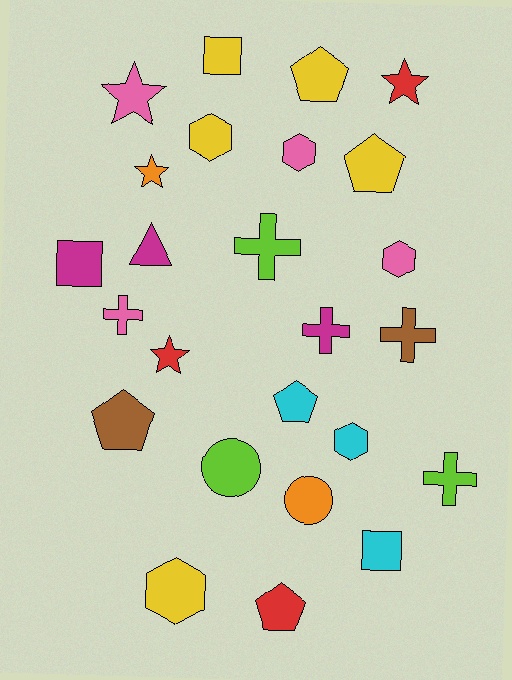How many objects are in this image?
There are 25 objects.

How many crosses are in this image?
There are 5 crosses.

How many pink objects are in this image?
There are 4 pink objects.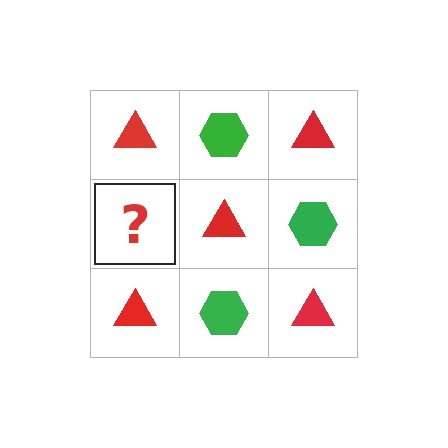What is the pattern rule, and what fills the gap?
The rule is that it alternates red triangle and green hexagon in a checkerboard pattern. The gap should be filled with a green hexagon.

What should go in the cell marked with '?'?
The missing cell should contain a green hexagon.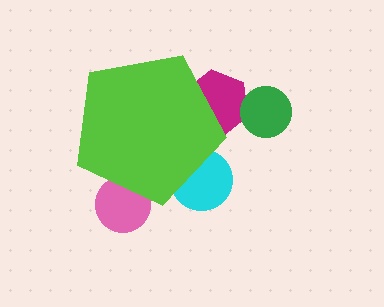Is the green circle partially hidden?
No, the green circle is fully visible.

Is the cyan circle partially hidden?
Yes, the cyan circle is partially hidden behind the lime pentagon.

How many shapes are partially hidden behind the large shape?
3 shapes are partially hidden.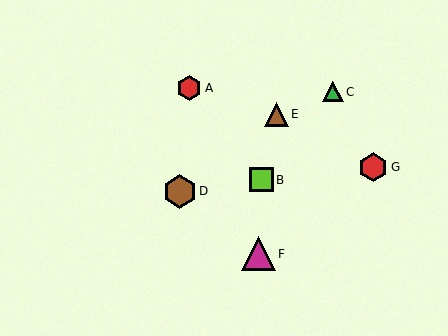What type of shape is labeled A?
Shape A is a red hexagon.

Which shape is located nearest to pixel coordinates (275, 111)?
The brown triangle (labeled E) at (276, 114) is nearest to that location.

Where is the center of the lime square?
The center of the lime square is at (261, 180).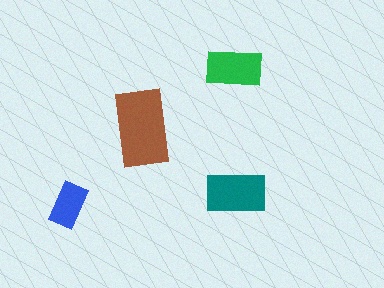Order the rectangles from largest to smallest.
the brown one, the teal one, the green one, the blue one.